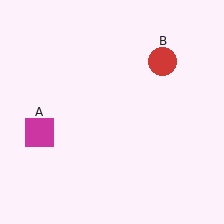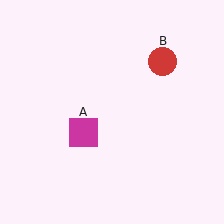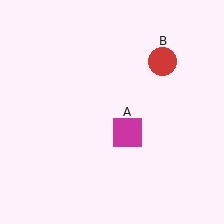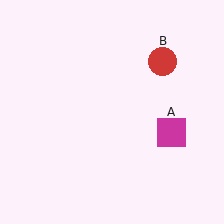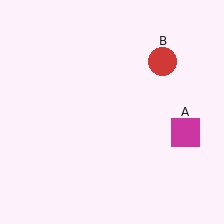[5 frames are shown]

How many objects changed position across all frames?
1 object changed position: magenta square (object A).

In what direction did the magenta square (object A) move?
The magenta square (object A) moved right.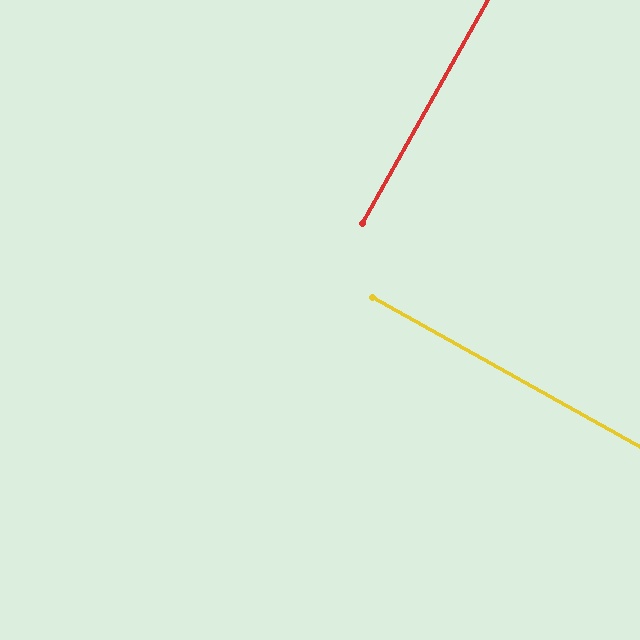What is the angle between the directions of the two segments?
Approximately 90 degrees.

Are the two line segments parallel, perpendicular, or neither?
Perpendicular — they meet at approximately 90°.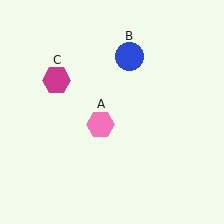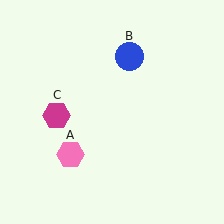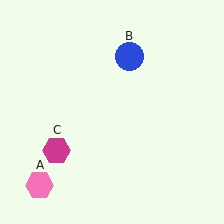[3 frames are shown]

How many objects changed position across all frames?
2 objects changed position: pink hexagon (object A), magenta hexagon (object C).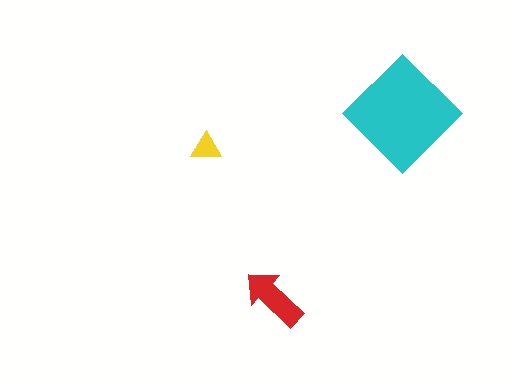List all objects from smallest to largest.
The yellow triangle, the red arrow, the cyan diamond.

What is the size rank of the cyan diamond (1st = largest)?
1st.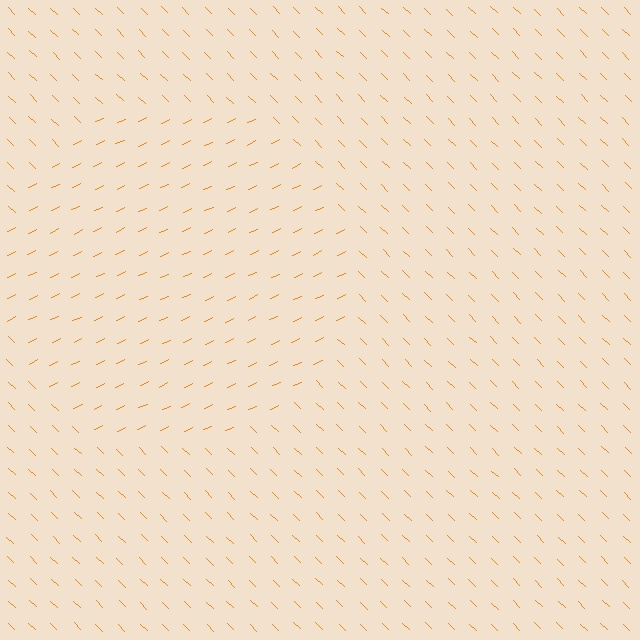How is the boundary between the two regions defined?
The boundary is defined purely by a change in line orientation (approximately 70 degrees difference). All lines are the same color and thickness.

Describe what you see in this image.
The image is filled with small orange line segments. A circle region in the image has lines oriented differently from the surrounding lines, creating a visible texture boundary.